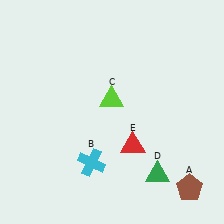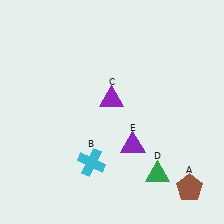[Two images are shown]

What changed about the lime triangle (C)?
In Image 1, C is lime. In Image 2, it changed to purple.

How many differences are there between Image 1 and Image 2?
There are 2 differences between the two images.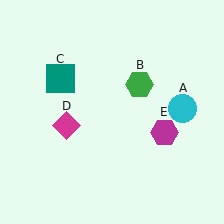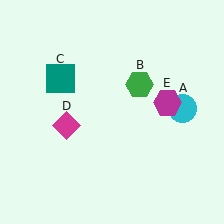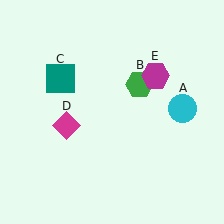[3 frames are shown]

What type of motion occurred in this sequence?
The magenta hexagon (object E) rotated counterclockwise around the center of the scene.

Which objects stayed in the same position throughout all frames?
Cyan circle (object A) and green hexagon (object B) and teal square (object C) and magenta diamond (object D) remained stationary.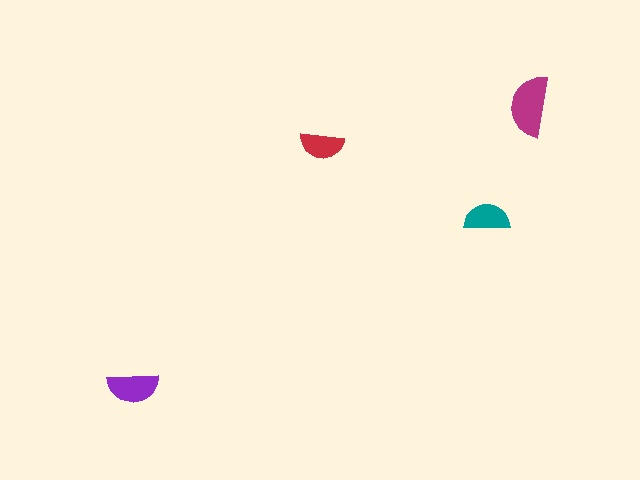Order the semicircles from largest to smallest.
the magenta one, the purple one, the teal one, the red one.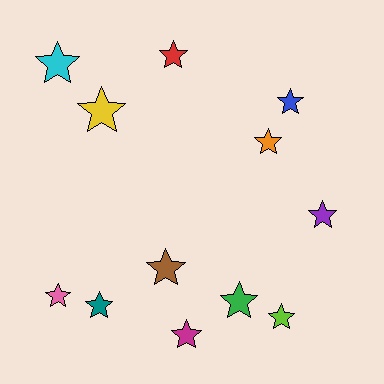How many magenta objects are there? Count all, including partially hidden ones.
There is 1 magenta object.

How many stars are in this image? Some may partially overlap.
There are 12 stars.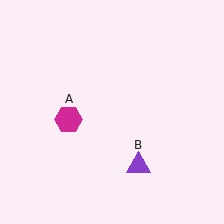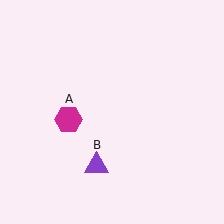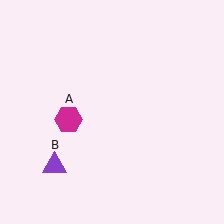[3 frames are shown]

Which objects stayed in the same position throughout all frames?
Magenta hexagon (object A) remained stationary.